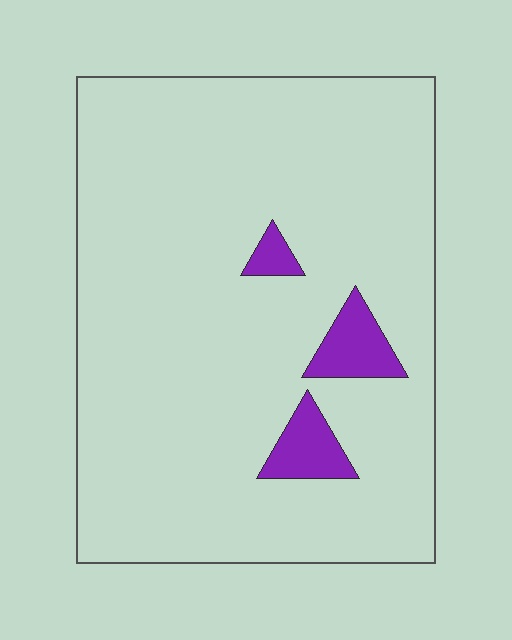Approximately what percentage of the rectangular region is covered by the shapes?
Approximately 5%.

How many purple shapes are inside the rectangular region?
3.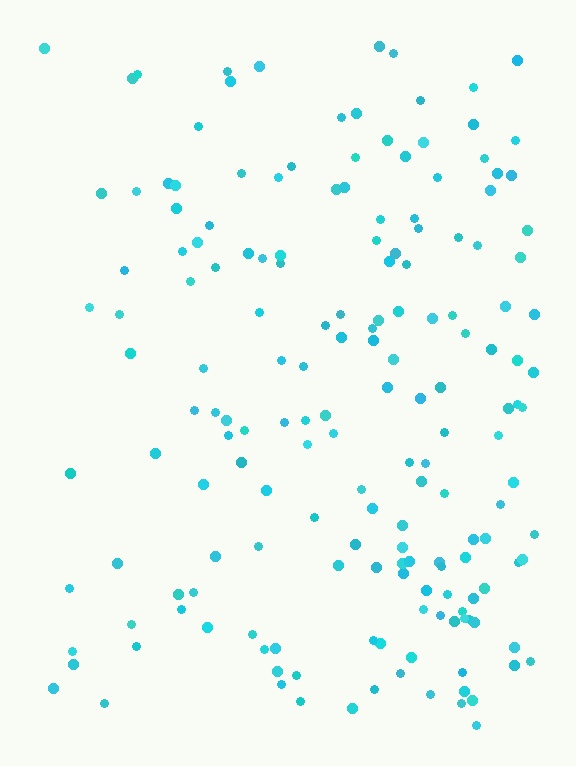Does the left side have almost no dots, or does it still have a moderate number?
Still a moderate number, just noticeably fewer than the right.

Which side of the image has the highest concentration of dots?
The right.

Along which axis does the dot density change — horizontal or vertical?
Horizontal.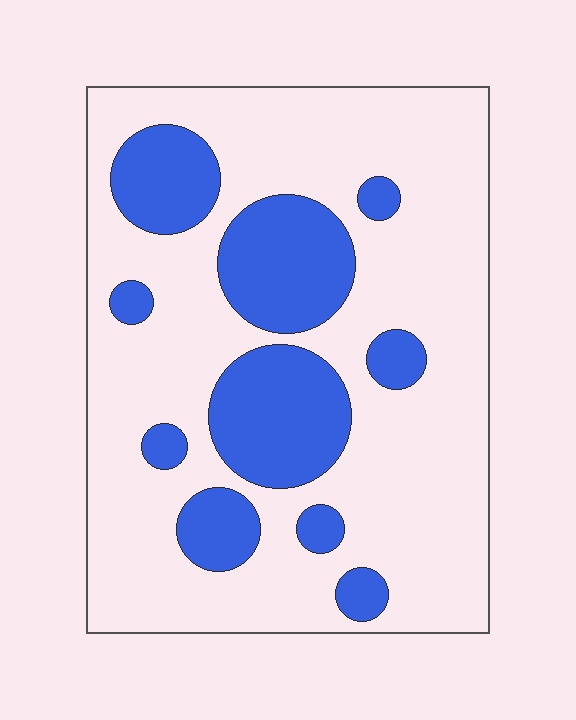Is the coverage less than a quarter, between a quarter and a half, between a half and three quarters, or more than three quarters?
Between a quarter and a half.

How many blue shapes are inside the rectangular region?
10.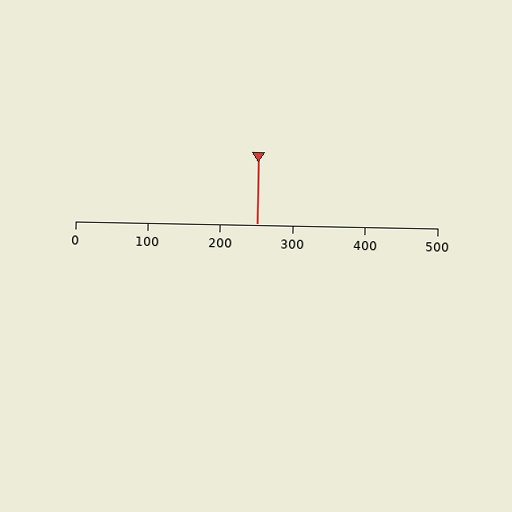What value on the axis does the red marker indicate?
The marker indicates approximately 250.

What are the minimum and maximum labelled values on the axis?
The axis runs from 0 to 500.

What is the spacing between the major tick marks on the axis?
The major ticks are spaced 100 apart.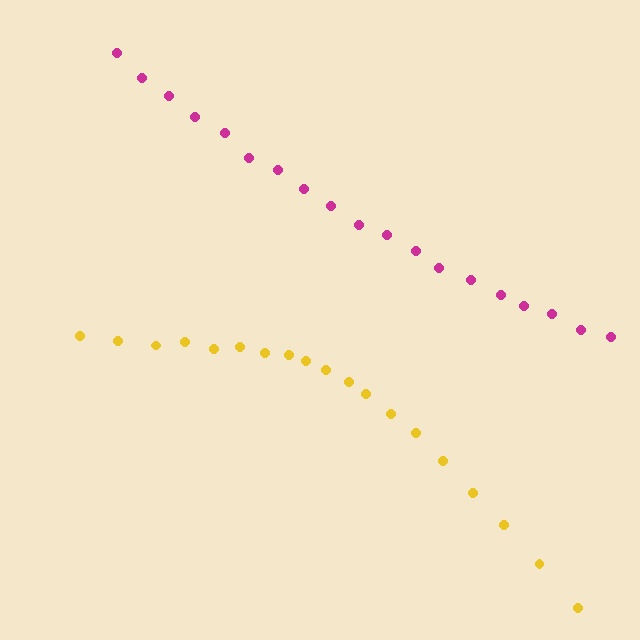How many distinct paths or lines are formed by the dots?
There are 2 distinct paths.